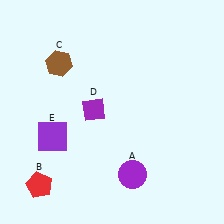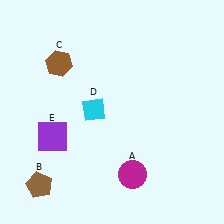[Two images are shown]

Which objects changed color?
A changed from purple to magenta. B changed from red to brown. D changed from purple to cyan.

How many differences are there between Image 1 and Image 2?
There are 3 differences between the two images.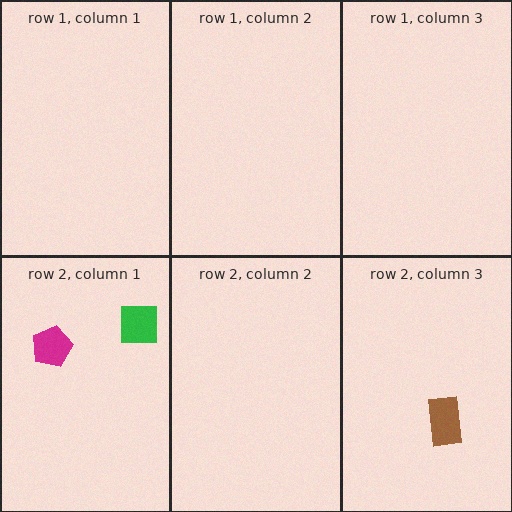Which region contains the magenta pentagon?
The row 2, column 1 region.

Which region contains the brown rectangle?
The row 2, column 3 region.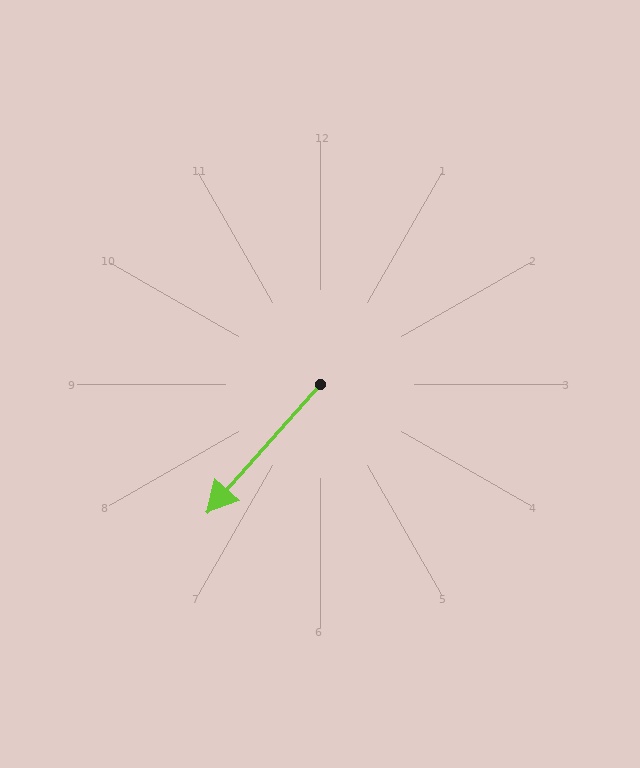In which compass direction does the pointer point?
Southwest.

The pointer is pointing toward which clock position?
Roughly 7 o'clock.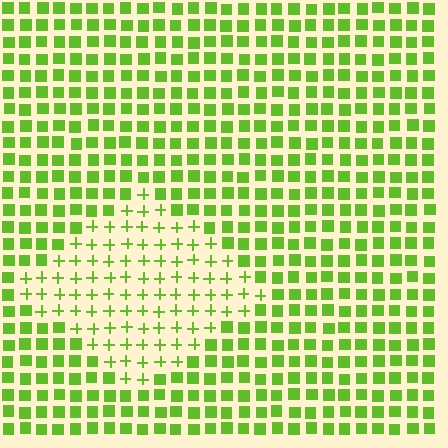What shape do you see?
I see a diamond.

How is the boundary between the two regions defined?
The boundary is defined by a change in element shape: plus signs inside vs. squares outside. All elements share the same color and spacing.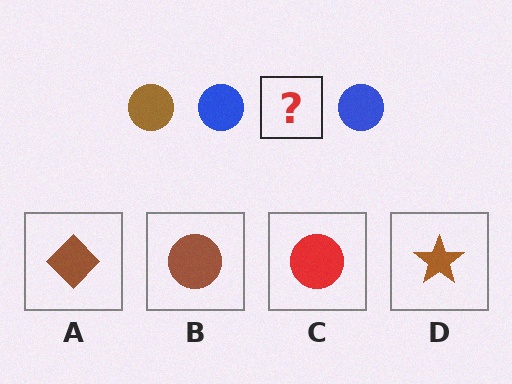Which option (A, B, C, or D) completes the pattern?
B.